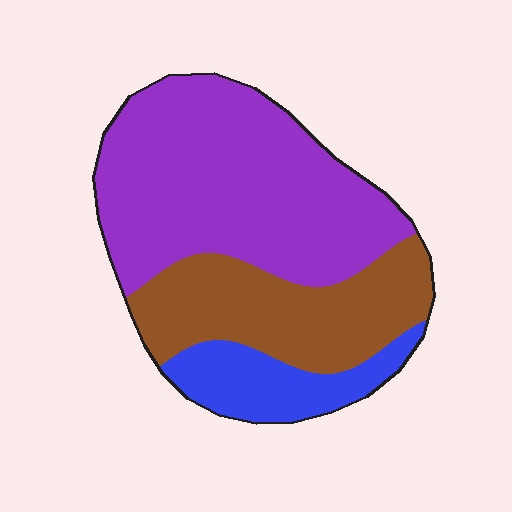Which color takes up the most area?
Purple, at roughly 55%.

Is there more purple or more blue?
Purple.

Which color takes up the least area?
Blue, at roughly 15%.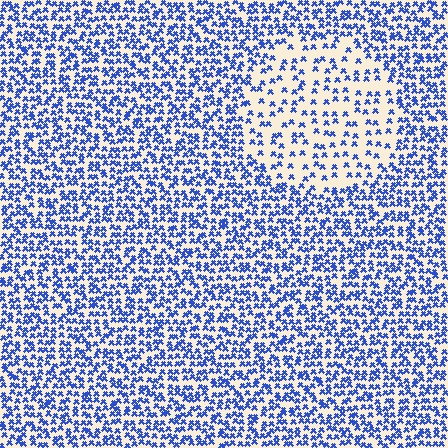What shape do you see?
I see a circle.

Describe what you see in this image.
The image contains small blue elements arranged at two different densities. A circle-shaped region is visible where the elements are less densely packed than the surrounding area.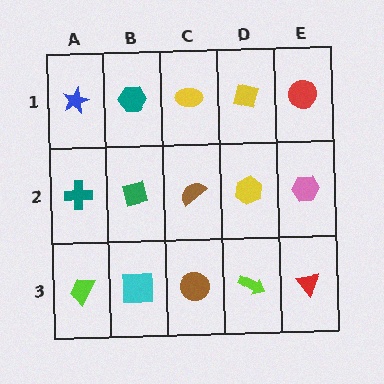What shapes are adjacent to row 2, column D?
A yellow square (row 1, column D), a lime arrow (row 3, column D), a brown semicircle (row 2, column C), a pink hexagon (row 2, column E).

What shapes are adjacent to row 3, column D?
A yellow hexagon (row 2, column D), a brown circle (row 3, column C), a red triangle (row 3, column E).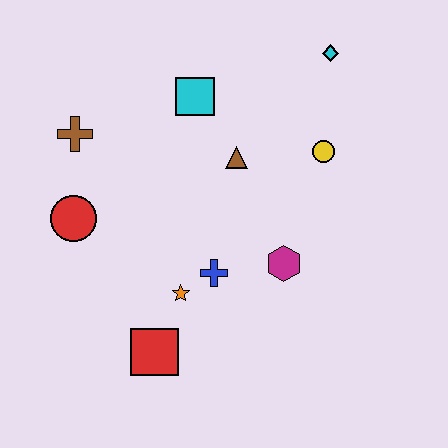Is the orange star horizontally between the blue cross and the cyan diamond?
No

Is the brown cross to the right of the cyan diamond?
No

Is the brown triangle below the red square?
No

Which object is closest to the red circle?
The brown cross is closest to the red circle.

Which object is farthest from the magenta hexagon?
The brown cross is farthest from the magenta hexagon.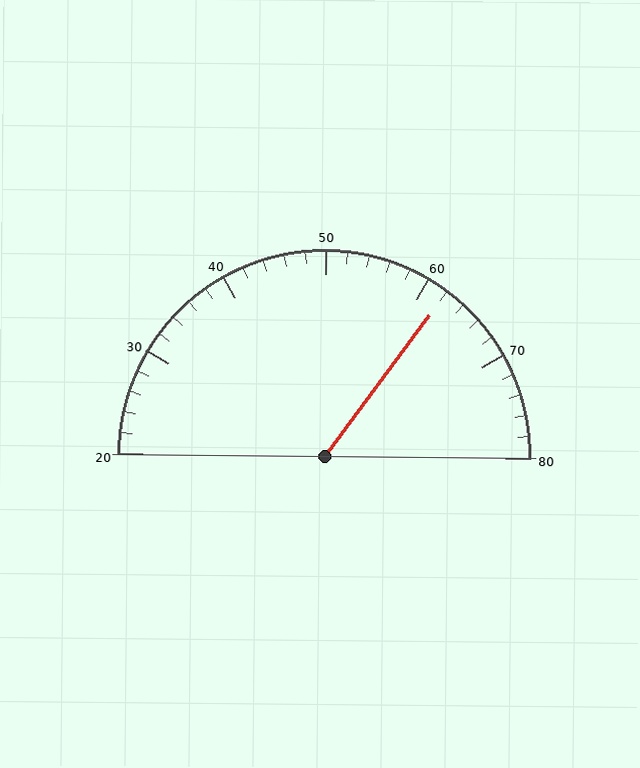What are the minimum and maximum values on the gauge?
The gauge ranges from 20 to 80.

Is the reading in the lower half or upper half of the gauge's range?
The reading is in the upper half of the range (20 to 80).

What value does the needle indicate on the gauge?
The needle indicates approximately 62.